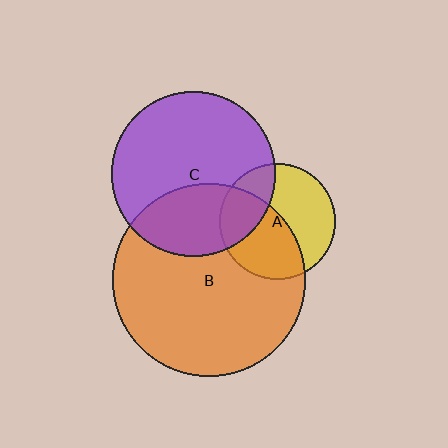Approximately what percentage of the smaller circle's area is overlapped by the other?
Approximately 50%.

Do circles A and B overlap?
Yes.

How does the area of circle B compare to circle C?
Approximately 1.4 times.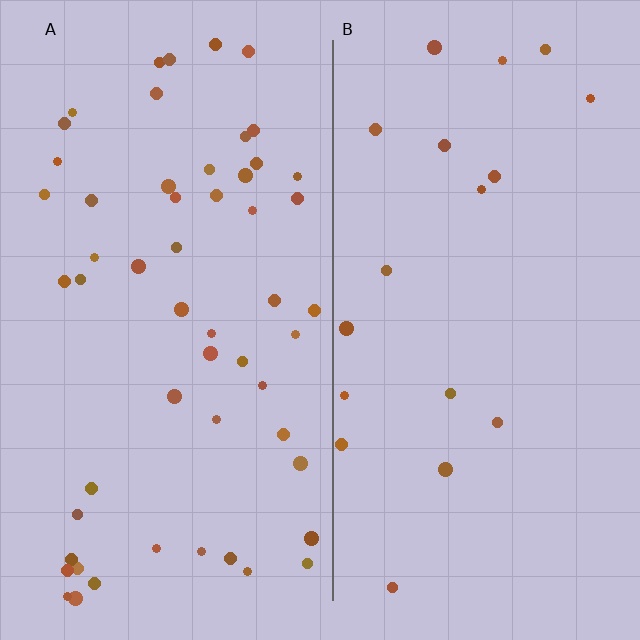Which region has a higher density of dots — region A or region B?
A (the left).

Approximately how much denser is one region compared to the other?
Approximately 3.0× — region A over region B.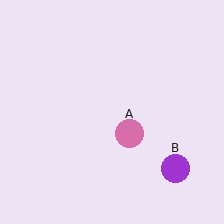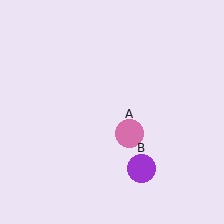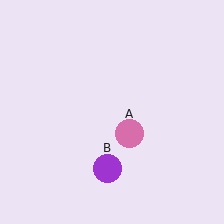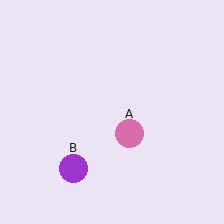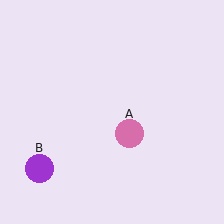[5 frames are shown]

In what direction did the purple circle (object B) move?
The purple circle (object B) moved left.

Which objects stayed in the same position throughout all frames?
Pink circle (object A) remained stationary.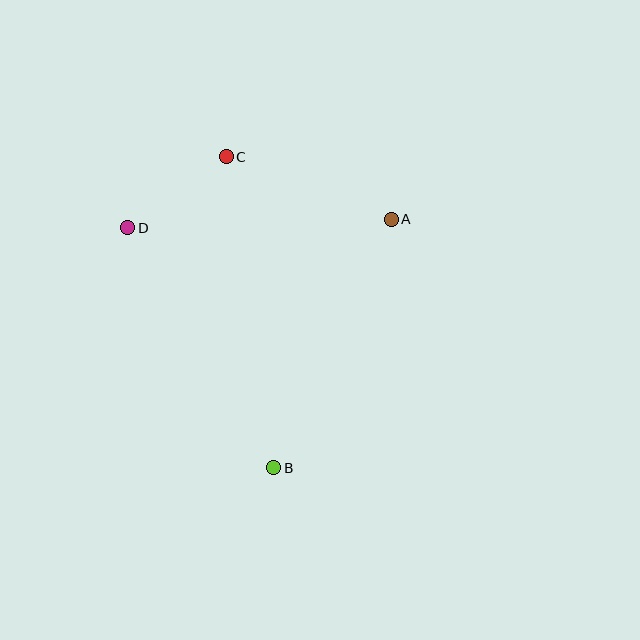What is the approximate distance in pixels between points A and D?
The distance between A and D is approximately 263 pixels.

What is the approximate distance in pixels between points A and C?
The distance between A and C is approximately 176 pixels.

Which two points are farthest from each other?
Points B and C are farthest from each other.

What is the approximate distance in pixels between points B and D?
The distance between B and D is approximately 281 pixels.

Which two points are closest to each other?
Points C and D are closest to each other.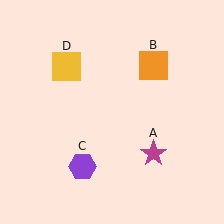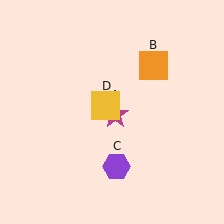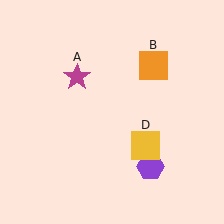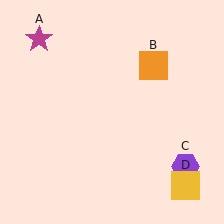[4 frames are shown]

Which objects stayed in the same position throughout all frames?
Orange square (object B) remained stationary.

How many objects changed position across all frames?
3 objects changed position: magenta star (object A), purple hexagon (object C), yellow square (object D).